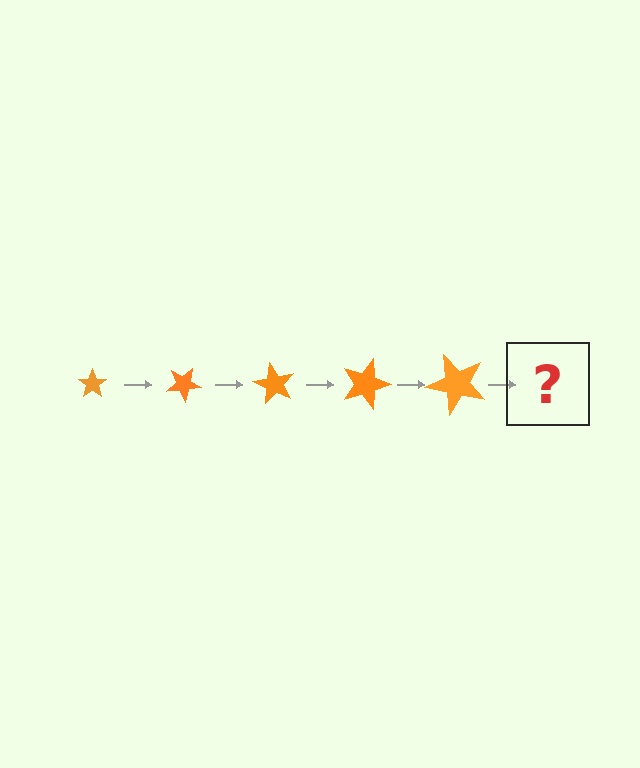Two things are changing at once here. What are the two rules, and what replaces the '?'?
The two rules are that the star grows larger each step and it rotates 30 degrees each step. The '?' should be a star, larger than the previous one and rotated 150 degrees from the start.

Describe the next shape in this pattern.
It should be a star, larger than the previous one and rotated 150 degrees from the start.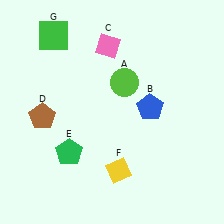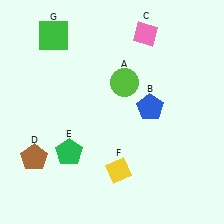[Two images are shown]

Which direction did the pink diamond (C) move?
The pink diamond (C) moved right.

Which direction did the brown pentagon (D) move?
The brown pentagon (D) moved down.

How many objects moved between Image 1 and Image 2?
2 objects moved between the two images.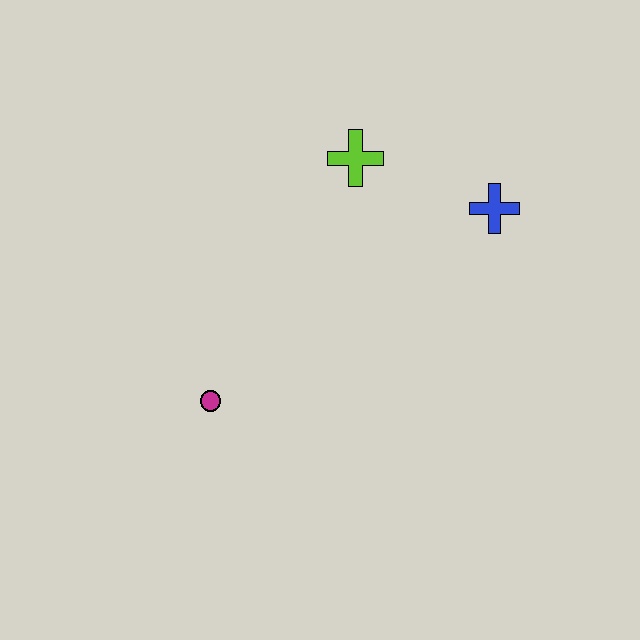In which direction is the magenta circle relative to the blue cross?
The magenta circle is to the left of the blue cross.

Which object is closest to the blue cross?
The lime cross is closest to the blue cross.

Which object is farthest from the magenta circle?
The blue cross is farthest from the magenta circle.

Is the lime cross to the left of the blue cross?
Yes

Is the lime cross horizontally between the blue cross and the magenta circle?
Yes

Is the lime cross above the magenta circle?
Yes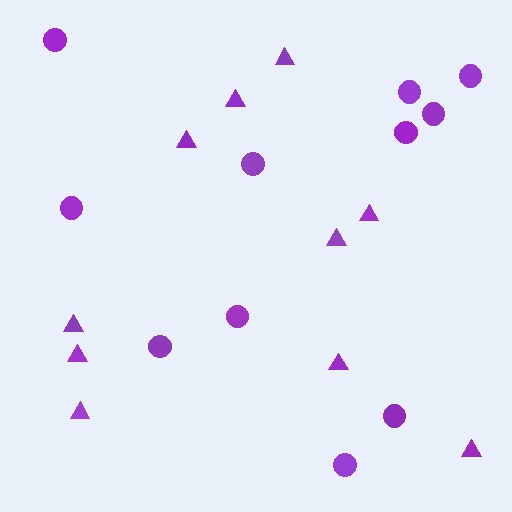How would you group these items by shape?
There are 2 groups: one group of circles (11) and one group of triangles (10).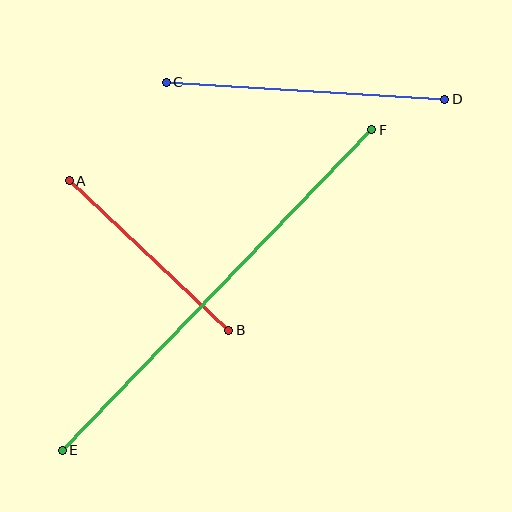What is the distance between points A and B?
The distance is approximately 219 pixels.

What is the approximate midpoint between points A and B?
The midpoint is at approximately (149, 255) pixels.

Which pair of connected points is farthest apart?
Points E and F are farthest apart.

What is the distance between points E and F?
The distance is approximately 446 pixels.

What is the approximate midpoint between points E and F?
The midpoint is at approximately (217, 290) pixels.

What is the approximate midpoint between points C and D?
The midpoint is at approximately (305, 91) pixels.